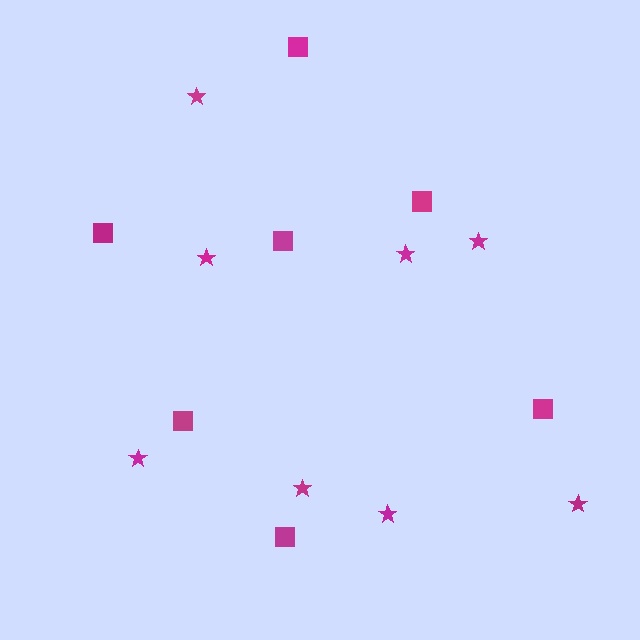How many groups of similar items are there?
There are 2 groups: one group of squares (7) and one group of stars (8).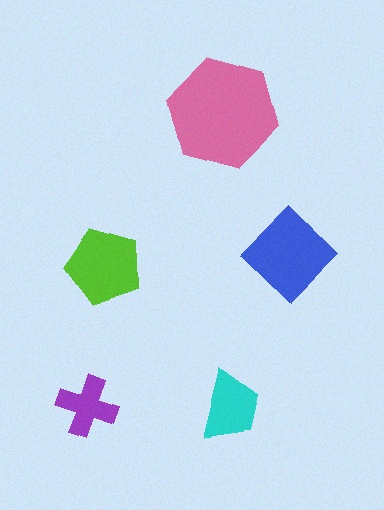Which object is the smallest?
The purple cross.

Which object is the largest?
The pink hexagon.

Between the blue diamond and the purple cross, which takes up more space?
The blue diamond.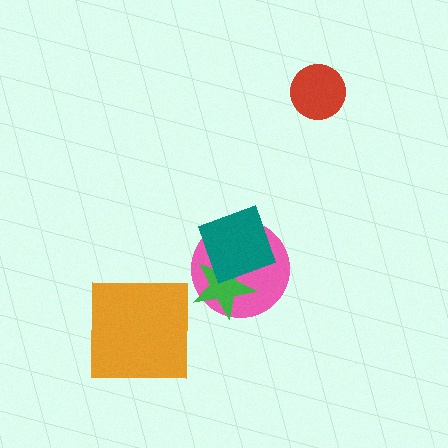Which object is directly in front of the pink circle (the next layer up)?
The green star is directly in front of the pink circle.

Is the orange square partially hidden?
No, no other shape covers it.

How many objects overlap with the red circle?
0 objects overlap with the red circle.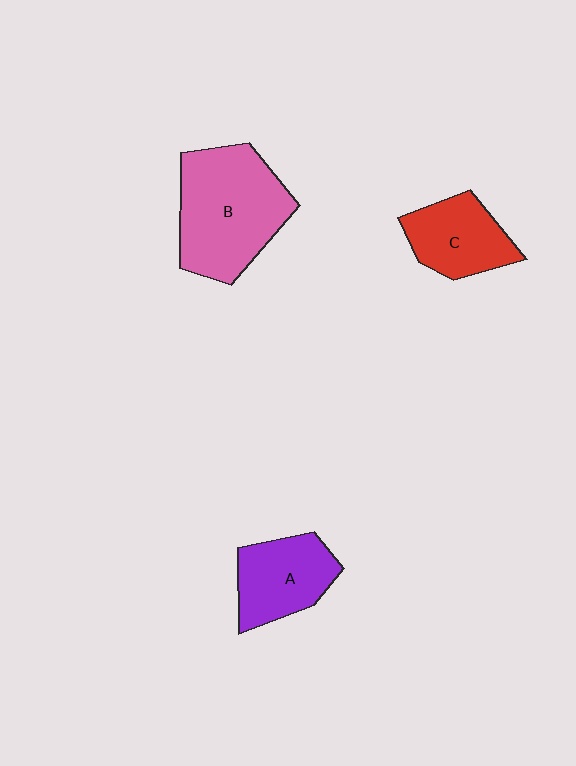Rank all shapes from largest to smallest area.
From largest to smallest: B (pink), A (purple), C (red).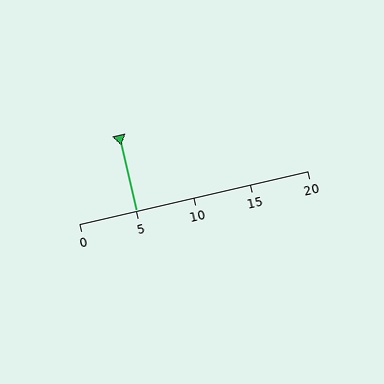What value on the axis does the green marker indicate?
The marker indicates approximately 5.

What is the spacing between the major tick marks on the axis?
The major ticks are spaced 5 apart.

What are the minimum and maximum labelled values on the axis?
The axis runs from 0 to 20.